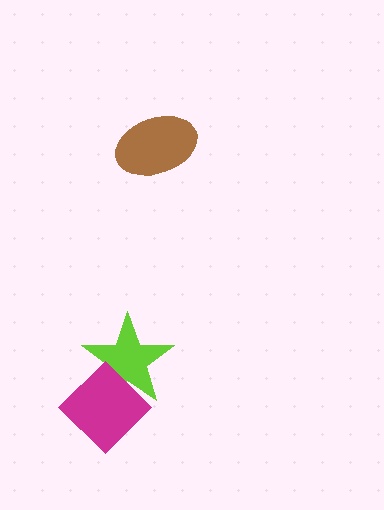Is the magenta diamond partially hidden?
No, no other shape covers it.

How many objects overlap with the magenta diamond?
1 object overlaps with the magenta diamond.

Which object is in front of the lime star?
The magenta diamond is in front of the lime star.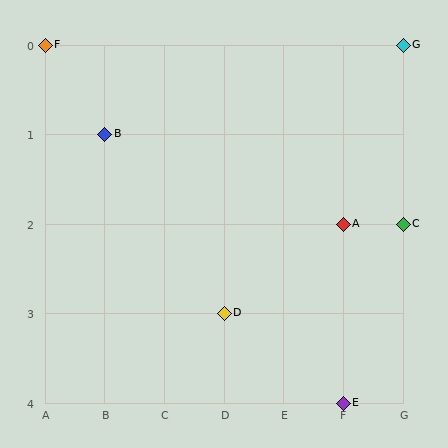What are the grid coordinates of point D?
Point D is at grid coordinates (D, 3).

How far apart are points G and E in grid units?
Points G and E are 1 column and 4 rows apart (about 4.1 grid units diagonally).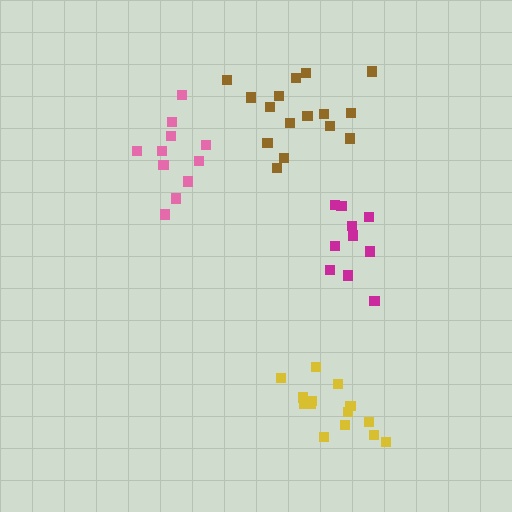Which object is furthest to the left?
The pink cluster is leftmost.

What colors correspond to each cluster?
The clusters are colored: magenta, pink, yellow, brown.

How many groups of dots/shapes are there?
There are 4 groups.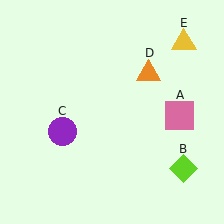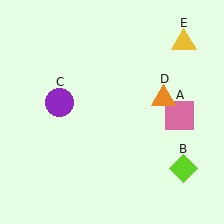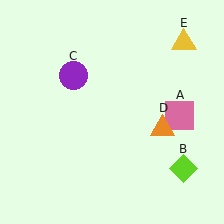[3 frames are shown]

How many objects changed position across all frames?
2 objects changed position: purple circle (object C), orange triangle (object D).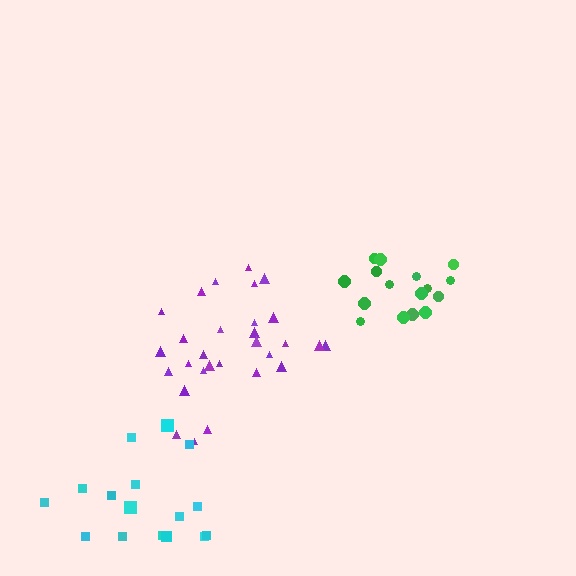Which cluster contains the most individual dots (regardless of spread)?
Purple (29).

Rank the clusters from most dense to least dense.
green, cyan, purple.